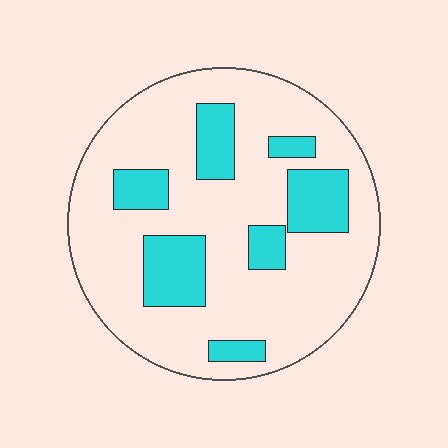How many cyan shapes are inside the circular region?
7.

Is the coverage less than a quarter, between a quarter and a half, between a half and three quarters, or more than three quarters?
Less than a quarter.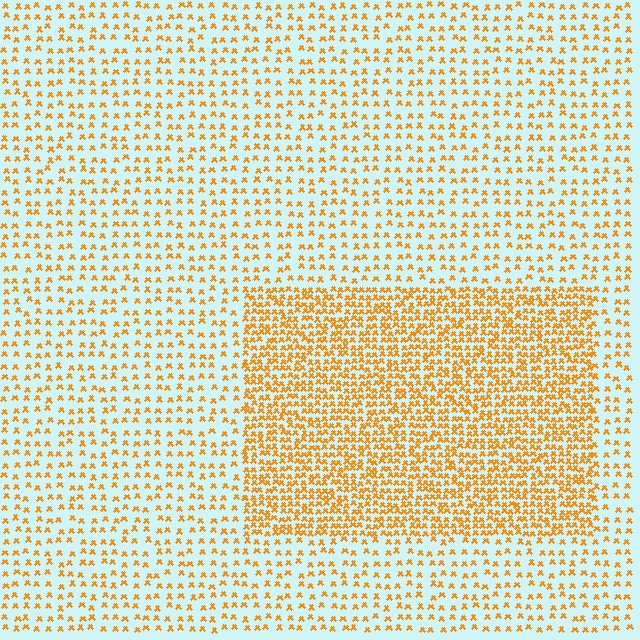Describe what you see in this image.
The image contains small orange elements arranged at two different densities. A rectangle-shaped region is visible where the elements are more densely packed than the surrounding area.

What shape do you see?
I see a rectangle.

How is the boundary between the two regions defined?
The boundary is defined by a change in element density (approximately 2.3x ratio). All elements are the same color, size, and shape.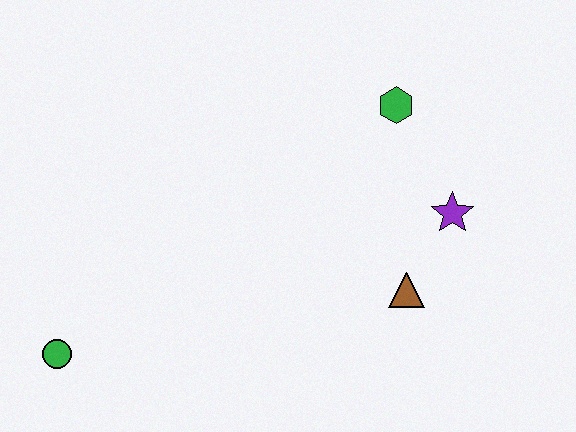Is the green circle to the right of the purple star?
No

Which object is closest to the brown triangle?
The purple star is closest to the brown triangle.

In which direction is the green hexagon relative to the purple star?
The green hexagon is above the purple star.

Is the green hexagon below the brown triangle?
No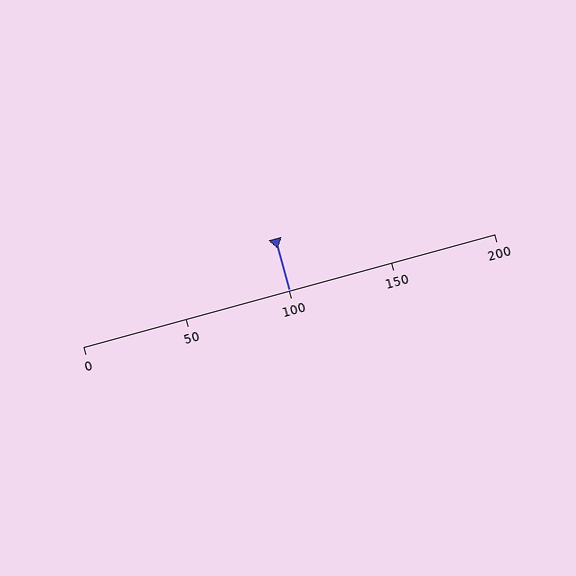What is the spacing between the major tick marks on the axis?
The major ticks are spaced 50 apart.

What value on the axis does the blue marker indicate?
The marker indicates approximately 100.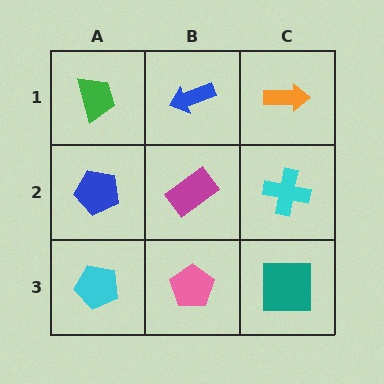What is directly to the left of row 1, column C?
A blue arrow.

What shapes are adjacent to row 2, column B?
A blue arrow (row 1, column B), a pink pentagon (row 3, column B), a blue pentagon (row 2, column A), a cyan cross (row 2, column C).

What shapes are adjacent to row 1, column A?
A blue pentagon (row 2, column A), a blue arrow (row 1, column B).